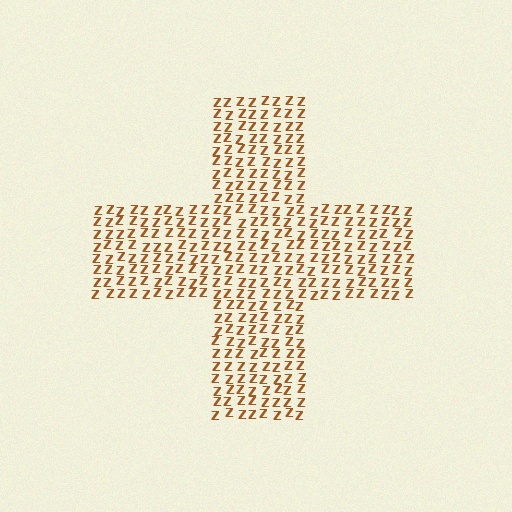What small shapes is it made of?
It is made of small letter Z's.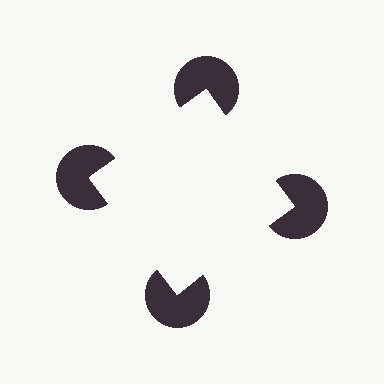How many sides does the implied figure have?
4 sides.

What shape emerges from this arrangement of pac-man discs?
An illusory square — its edges are inferred from the aligned wedge cuts in the pac-man discs, not physically drawn.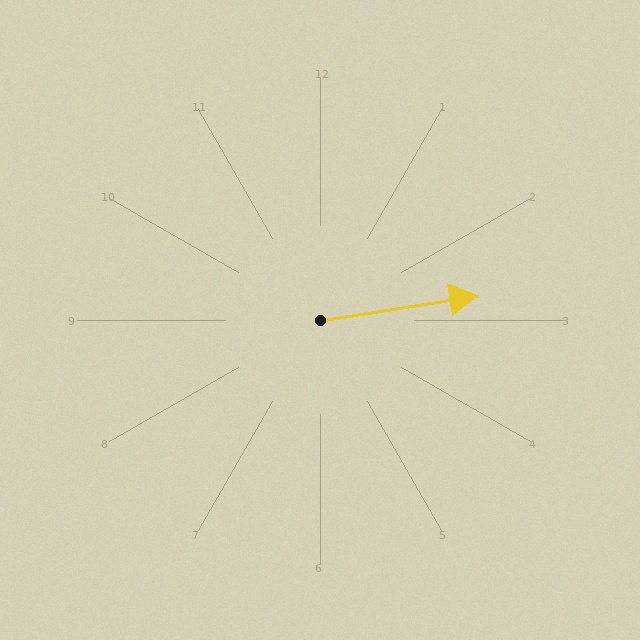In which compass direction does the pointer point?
East.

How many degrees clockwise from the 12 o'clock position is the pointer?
Approximately 81 degrees.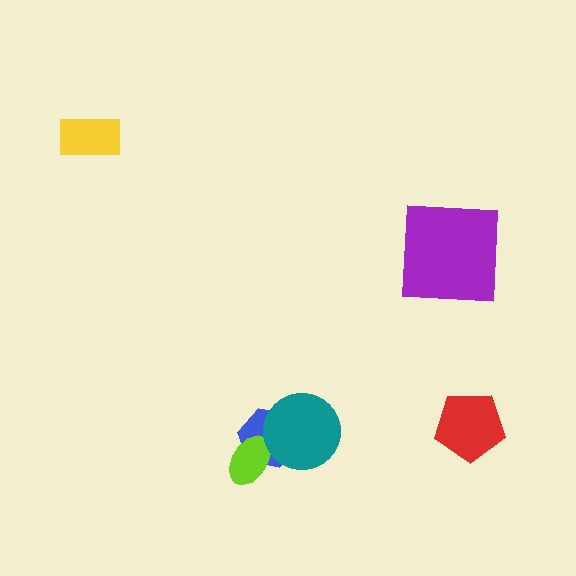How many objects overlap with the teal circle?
1 object overlaps with the teal circle.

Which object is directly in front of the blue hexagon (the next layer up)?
The lime ellipse is directly in front of the blue hexagon.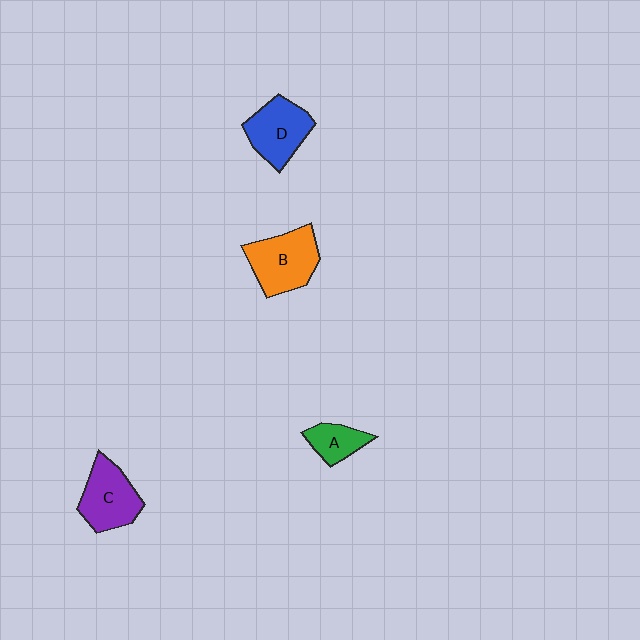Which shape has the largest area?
Shape B (orange).